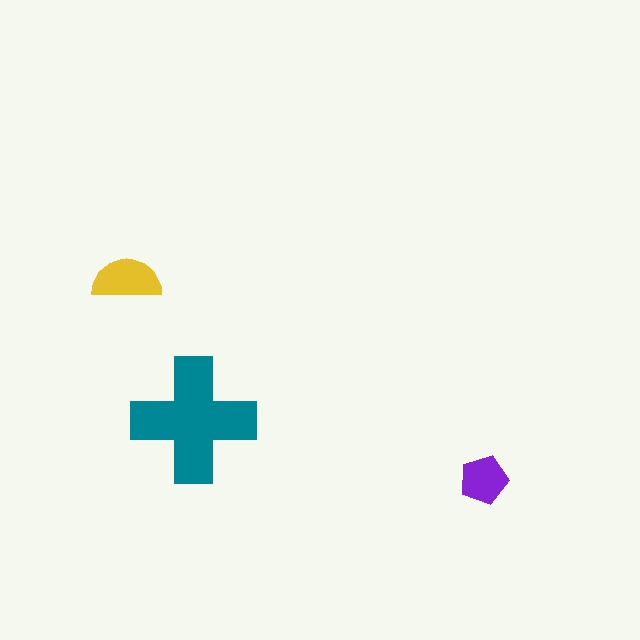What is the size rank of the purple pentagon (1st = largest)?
3rd.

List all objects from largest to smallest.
The teal cross, the yellow semicircle, the purple pentagon.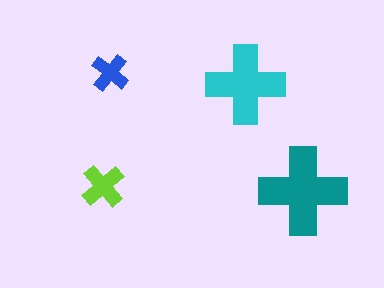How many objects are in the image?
There are 4 objects in the image.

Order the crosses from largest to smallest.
the teal one, the cyan one, the lime one, the blue one.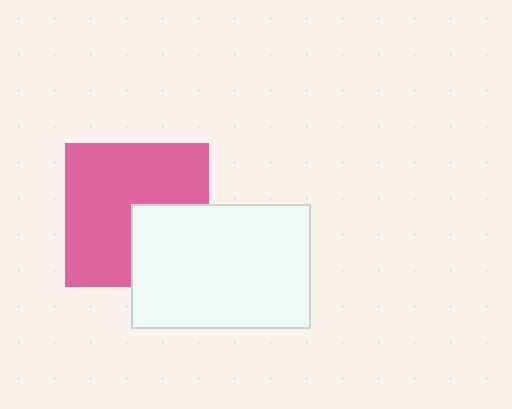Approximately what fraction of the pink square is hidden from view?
Roughly 32% of the pink square is hidden behind the white rectangle.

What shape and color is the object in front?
The object in front is a white rectangle.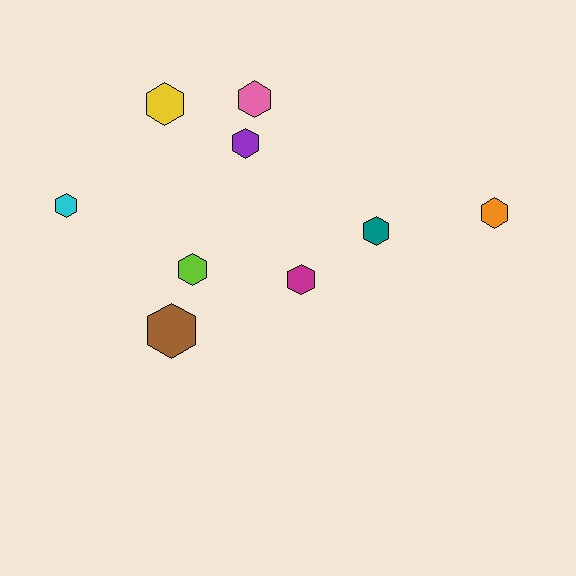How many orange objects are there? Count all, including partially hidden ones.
There is 1 orange object.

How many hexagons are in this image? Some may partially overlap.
There are 9 hexagons.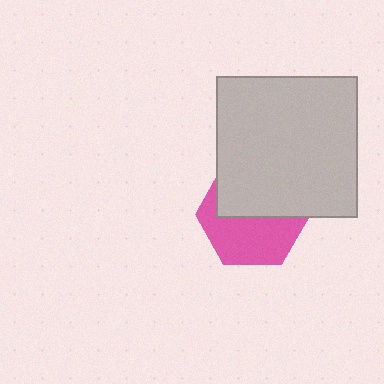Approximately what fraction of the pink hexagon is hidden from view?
Roughly 49% of the pink hexagon is hidden behind the light gray square.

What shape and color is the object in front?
The object in front is a light gray square.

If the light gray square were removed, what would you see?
You would see the complete pink hexagon.